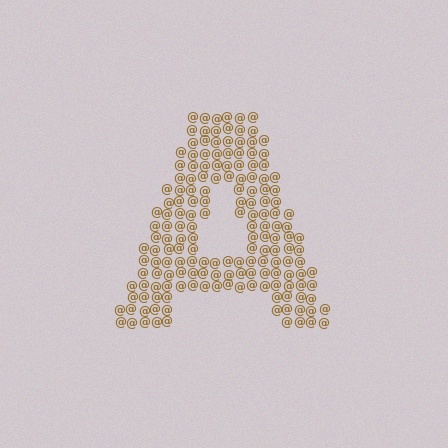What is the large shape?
The large shape is the letter A.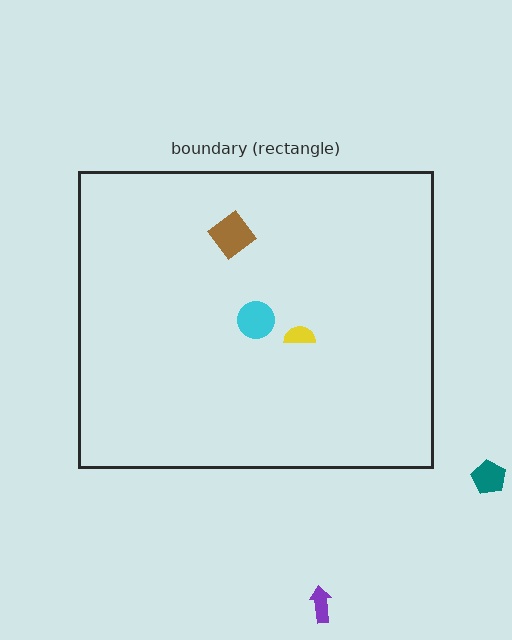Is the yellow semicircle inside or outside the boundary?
Inside.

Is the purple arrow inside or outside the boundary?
Outside.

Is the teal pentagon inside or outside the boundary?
Outside.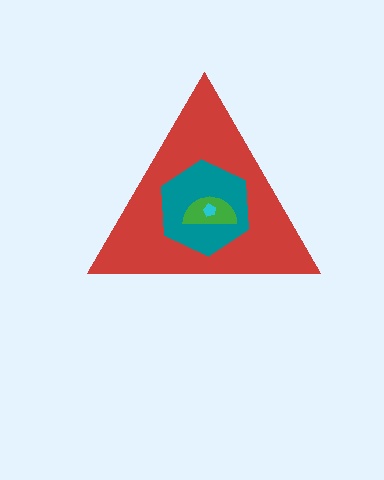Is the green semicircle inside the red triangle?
Yes.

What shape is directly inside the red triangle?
The teal hexagon.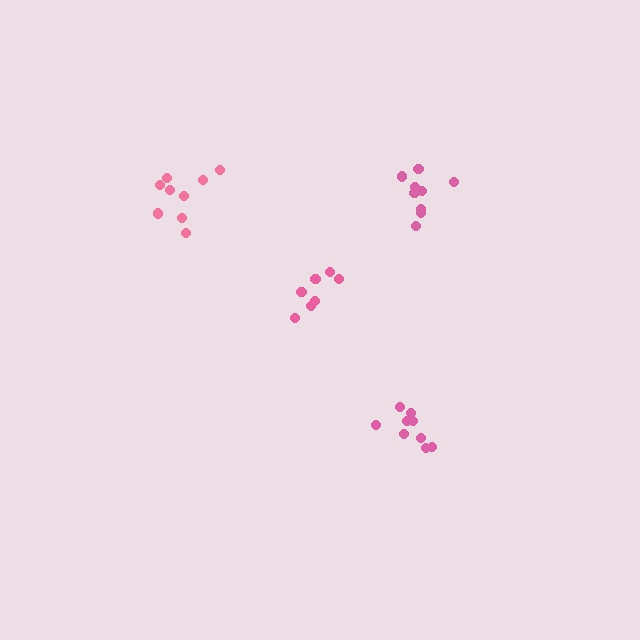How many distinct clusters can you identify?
There are 4 distinct clusters.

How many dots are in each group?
Group 1: 7 dots, Group 2: 9 dots, Group 3: 9 dots, Group 4: 9 dots (34 total).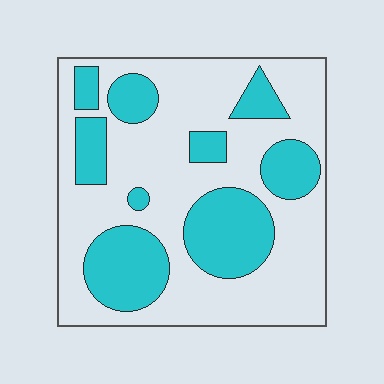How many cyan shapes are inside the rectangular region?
9.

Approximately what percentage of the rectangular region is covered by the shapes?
Approximately 35%.